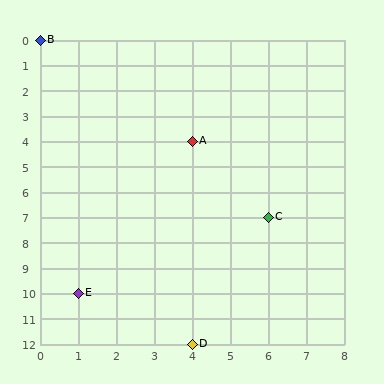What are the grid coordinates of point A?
Point A is at grid coordinates (4, 4).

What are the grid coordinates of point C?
Point C is at grid coordinates (6, 7).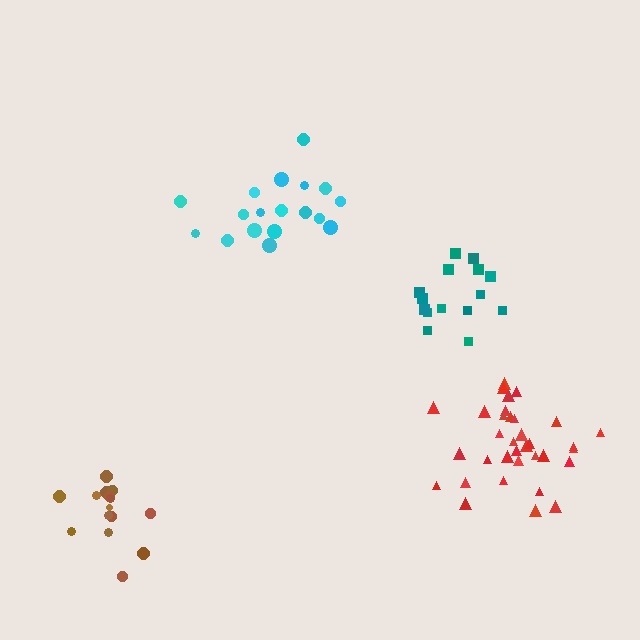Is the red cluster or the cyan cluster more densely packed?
Red.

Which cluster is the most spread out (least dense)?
Cyan.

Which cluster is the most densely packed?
Red.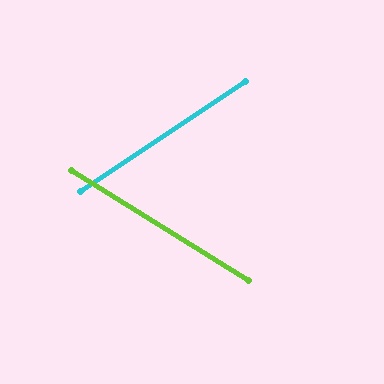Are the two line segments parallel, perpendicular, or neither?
Neither parallel nor perpendicular — they differ by about 66°.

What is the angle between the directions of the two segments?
Approximately 66 degrees.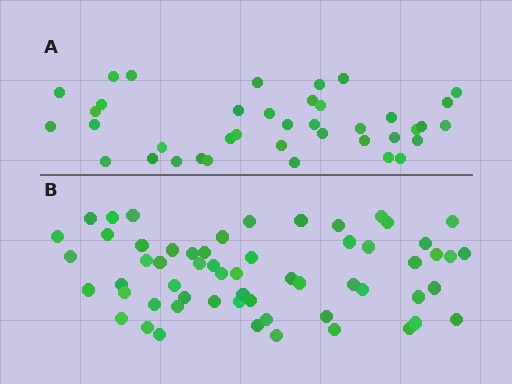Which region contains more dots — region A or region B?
Region B (the bottom region) has more dots.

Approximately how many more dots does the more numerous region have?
Region B has approximately 20 more dots than region A.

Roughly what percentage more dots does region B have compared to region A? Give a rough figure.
About 50% more.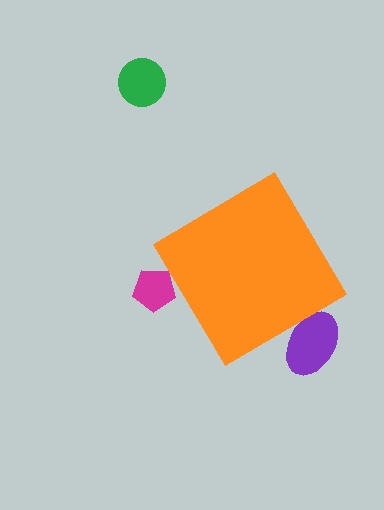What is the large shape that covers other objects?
An orange diamond.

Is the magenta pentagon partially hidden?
Yes, the magenta pentagon is partially hidden behind the orange diamond.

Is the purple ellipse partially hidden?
Yes, the purple ellipse is partially hidden behind the orange diamond.